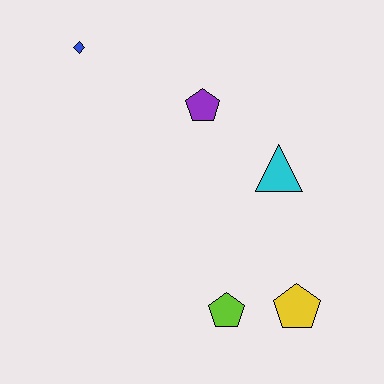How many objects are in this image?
There are 5 objects.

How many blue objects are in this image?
There is 1 blue object.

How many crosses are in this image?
There are no crosses.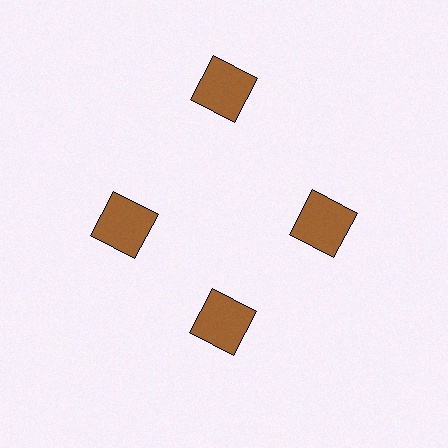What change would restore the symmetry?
The symmetry would be restored by moving it inward, back onto the ring so that all 4 squares sit at equal angles and equal distance from the center.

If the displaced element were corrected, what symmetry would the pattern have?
It would have 4-fold rotational symmetry — the pattern would map onto itself every 90 degrees.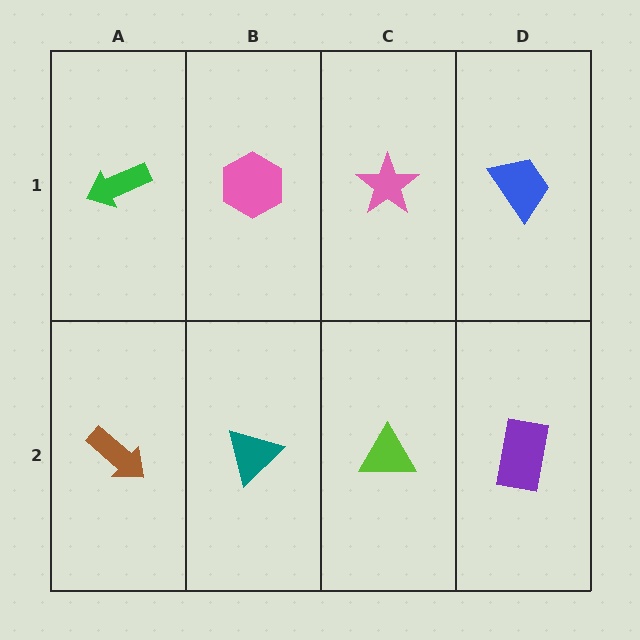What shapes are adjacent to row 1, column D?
A purple rectangle (row 2, column D), a pink star (row 1, column C).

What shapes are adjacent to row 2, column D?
A blue trapezoid (row 1, column D), a lime triangle (row 2, column C).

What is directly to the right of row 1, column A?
A pink hexagon.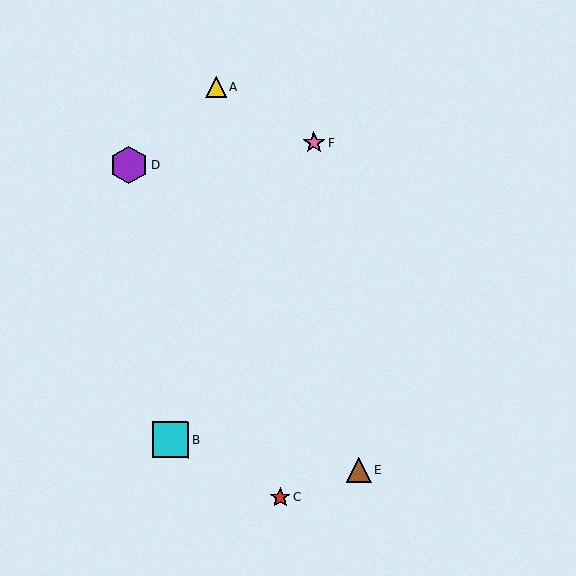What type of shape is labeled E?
Shape E is a brown triangle.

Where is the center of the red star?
The center of the red star is at (280, 497).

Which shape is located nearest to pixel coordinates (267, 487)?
The red star (labeled C) at (280, 497) is nearest to that location.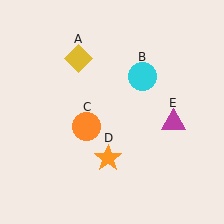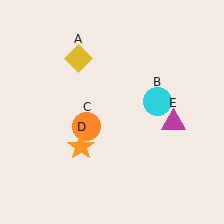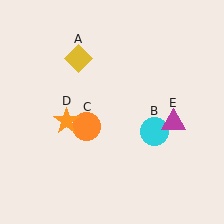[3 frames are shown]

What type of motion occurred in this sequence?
The cyan circle (object B), orange star (object D) rotated clockwise around the center of the scene.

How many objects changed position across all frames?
2 objects changed position: cyan circle (object B), orange star (object D).